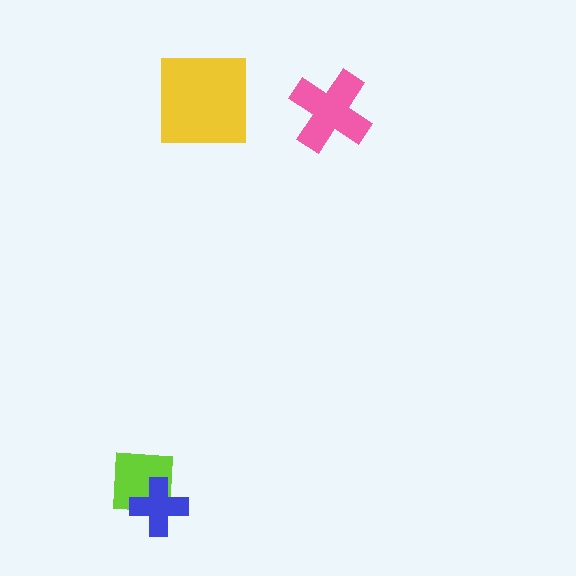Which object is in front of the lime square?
The blue cross is in front of the lime square.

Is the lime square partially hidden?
Yes, it is partially covered by another shape.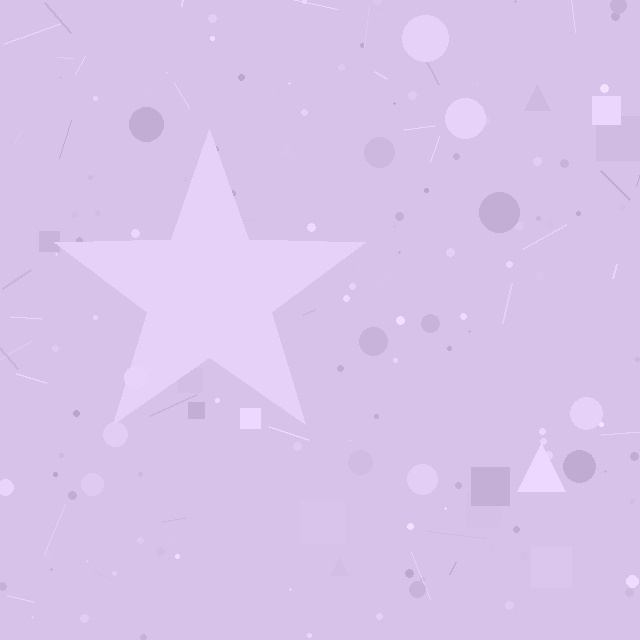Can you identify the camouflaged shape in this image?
The camouflaged shape is a star.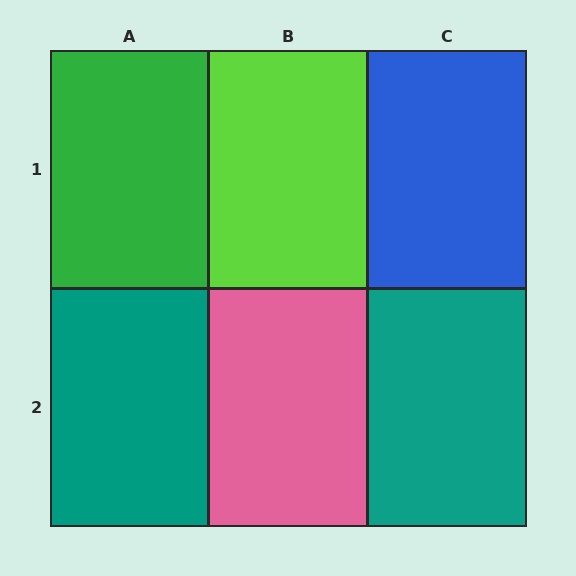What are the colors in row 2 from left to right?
Teal, pink, teal.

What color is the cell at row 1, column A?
Green.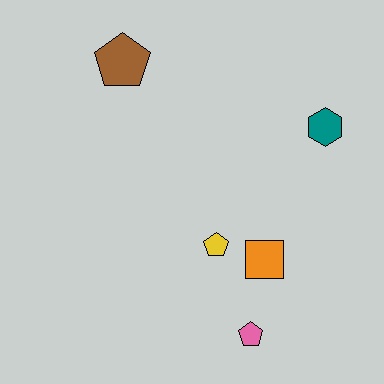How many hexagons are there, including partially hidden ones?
There is 1 hexagon.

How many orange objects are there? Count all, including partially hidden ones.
There is 1 orange object.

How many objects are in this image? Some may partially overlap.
There are 5 objects.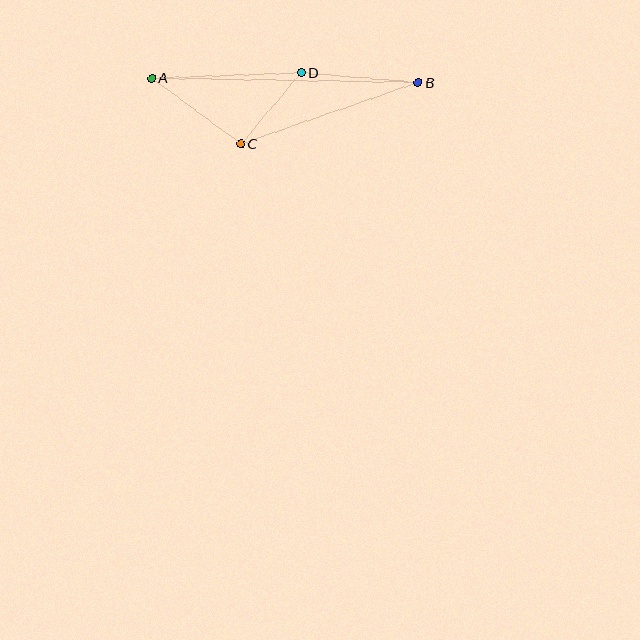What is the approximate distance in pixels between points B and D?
The distance between B and D is approximately 118 pixels.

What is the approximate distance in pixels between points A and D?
The distance between A and D is approximately 149 pixels.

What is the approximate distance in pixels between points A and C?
The distance between A and C is approximately 111 pixels.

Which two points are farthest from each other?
Points A and B are farthest from each other.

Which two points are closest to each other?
Points C and D are closest to each other.